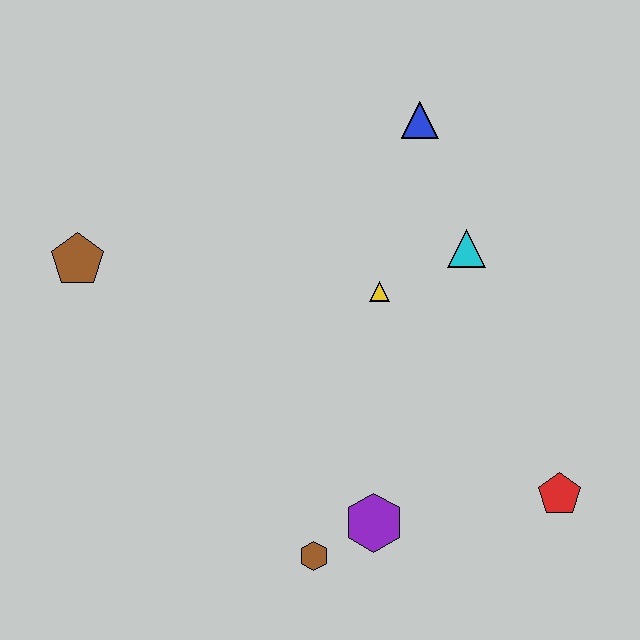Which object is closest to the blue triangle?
The cyan triangle is closest to the blue triangle.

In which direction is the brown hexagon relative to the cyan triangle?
The brown hexagon is below the cyan triangle.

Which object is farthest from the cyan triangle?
The brown pentagon is farthest from the cyan triangle.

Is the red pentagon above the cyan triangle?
No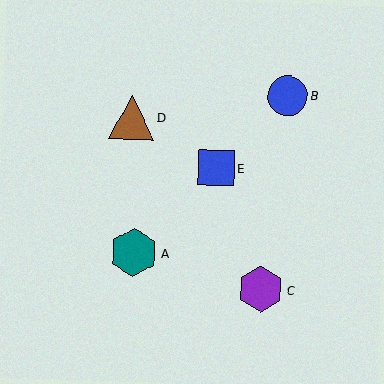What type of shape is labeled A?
Shape A is a teal hexagon.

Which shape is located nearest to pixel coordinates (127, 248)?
The teal hexagon (labeled A) at (134, 253) is nearest to that location.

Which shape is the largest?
The teal hexagon (labeled A) is the largest.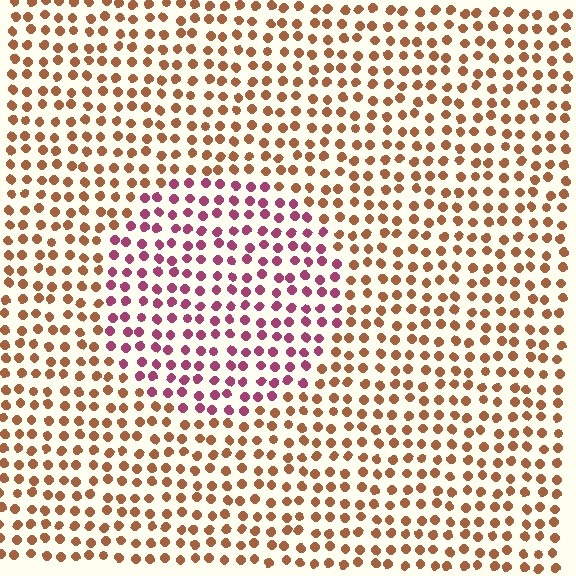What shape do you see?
I see a circle.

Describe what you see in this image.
The image is filled with small brown elements in a uniform arrangement. A circle-shaped region is visible where the elements are tinted to a slightly different hue, forming a subtle color boundary.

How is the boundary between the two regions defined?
The boundary is defined purely by a slight shift in hue (about 51 degrees). Spacing, size, and orientation are identical on both sides.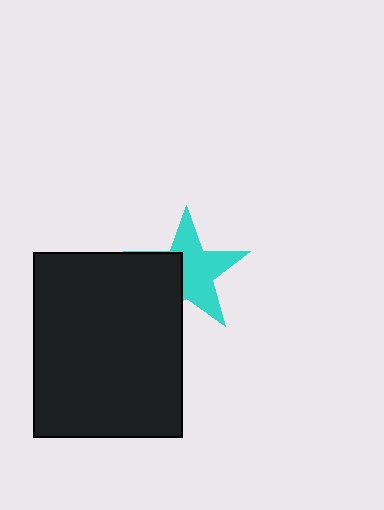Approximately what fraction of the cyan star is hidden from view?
Roughly 39% of the cyan star is hidden behind the black rectangle.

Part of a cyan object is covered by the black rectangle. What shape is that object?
It is a star.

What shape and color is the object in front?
The object in front is a black rectangle.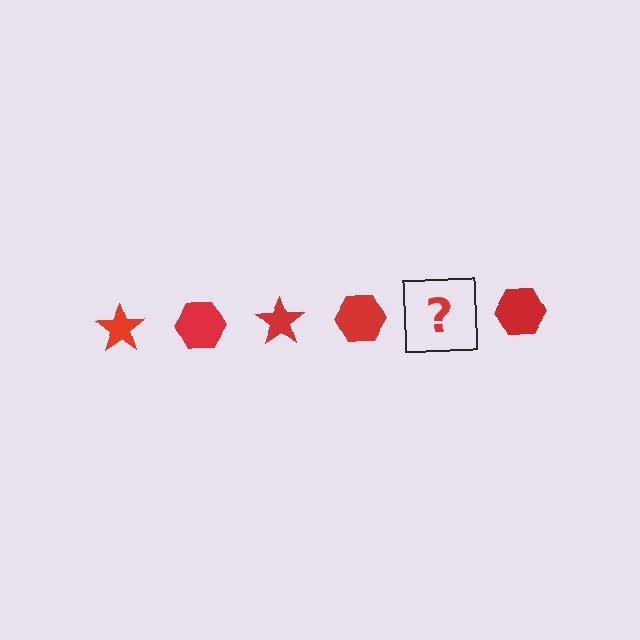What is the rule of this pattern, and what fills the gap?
The rule is that the pattern cycles through star, hexagon shapes in red. The gap should be filled with a red star.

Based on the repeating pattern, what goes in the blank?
The blank should be a red star.